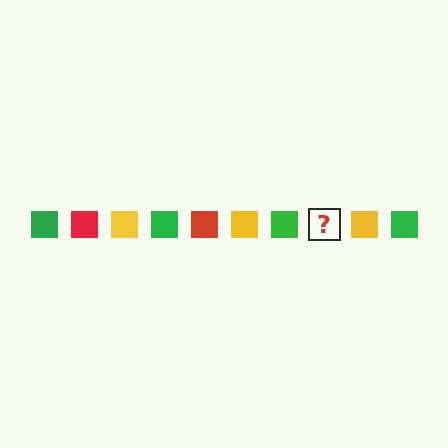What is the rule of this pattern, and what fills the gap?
The rule is that the pattern cycles through green, red, yellow squares. The gap should be filled with a red square.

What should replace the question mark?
The question mark should be replaced with a red square.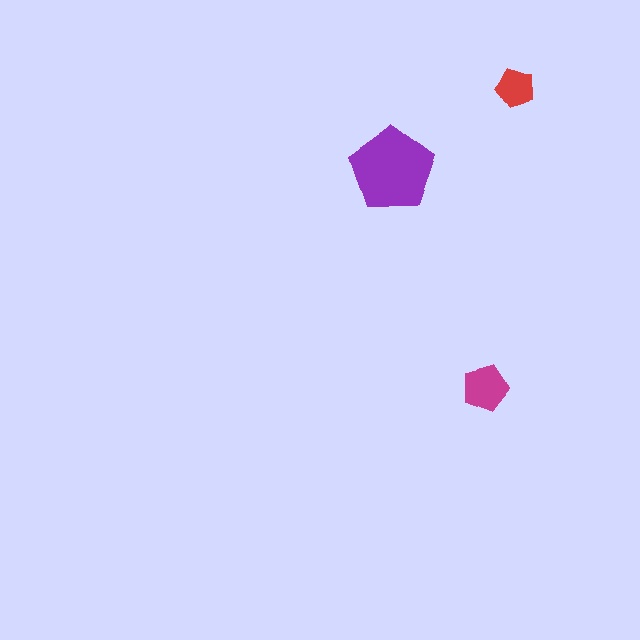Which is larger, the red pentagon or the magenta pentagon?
The magenta one.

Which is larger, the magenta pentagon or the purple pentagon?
The purple one.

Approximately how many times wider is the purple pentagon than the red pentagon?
About 2 times wider.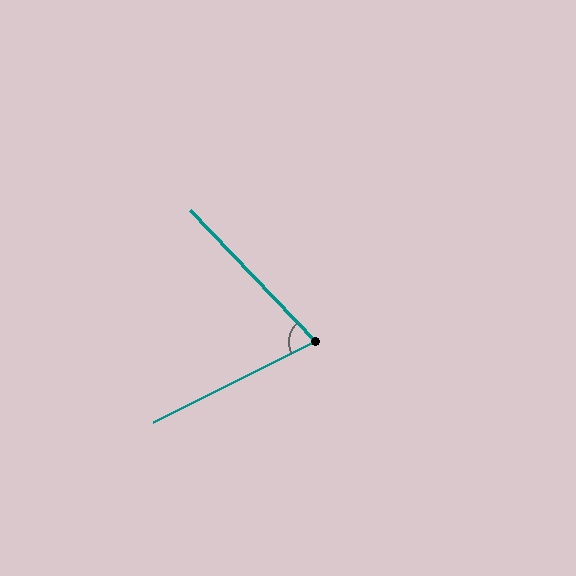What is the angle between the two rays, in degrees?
Approximately 73 degrees.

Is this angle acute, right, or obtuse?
It is acute.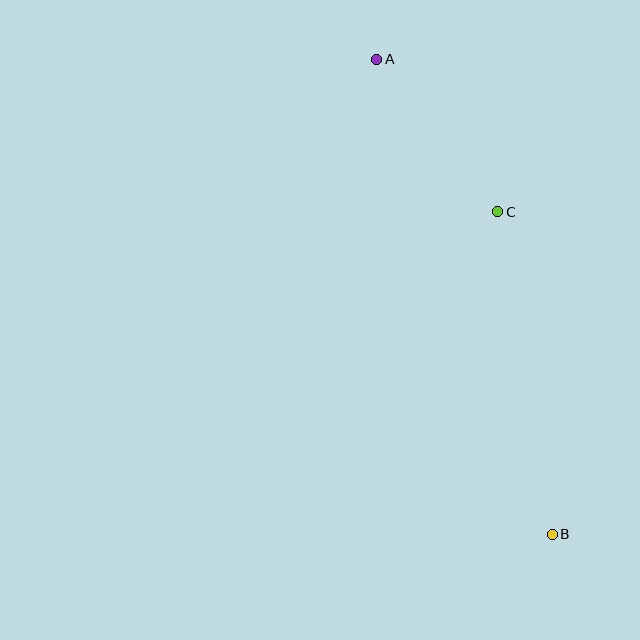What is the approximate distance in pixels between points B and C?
The distance between B and C is approximately 327 pixels.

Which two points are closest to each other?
Points A and C are closest to each other.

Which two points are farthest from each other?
Points A and B are farthest from each other.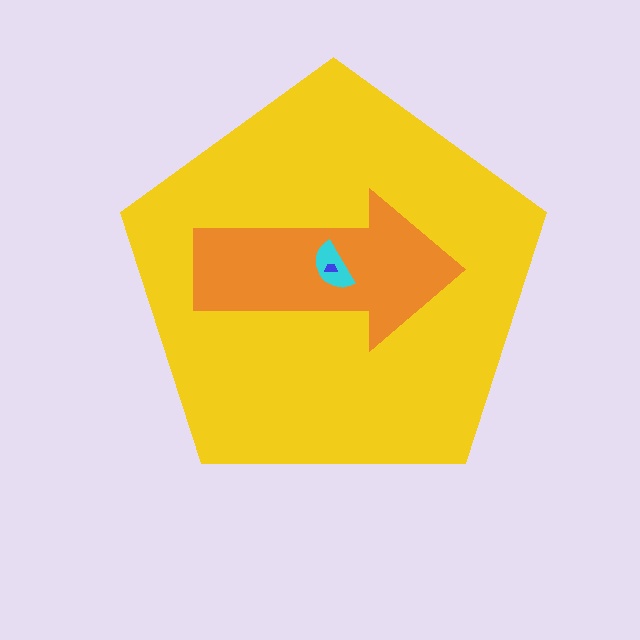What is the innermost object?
The blue trapezoid.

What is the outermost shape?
The yellow pentagon.